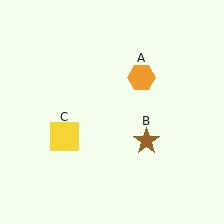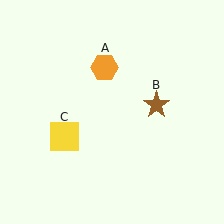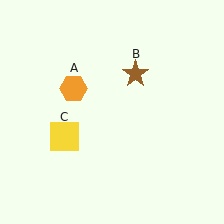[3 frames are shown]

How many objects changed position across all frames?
2 objects changed position: orange hexagon (object A), brown star (object B).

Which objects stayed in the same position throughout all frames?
Yellow square (object C) remained stationary.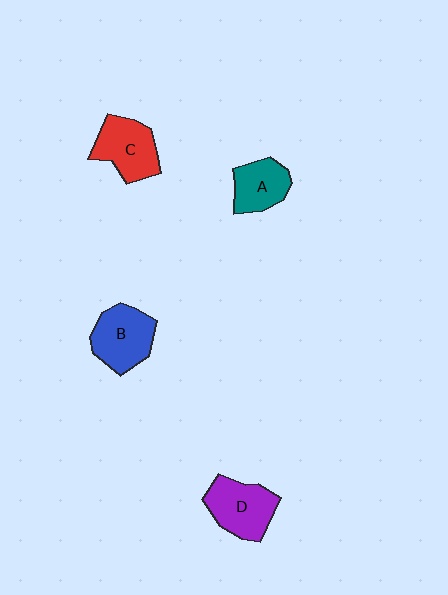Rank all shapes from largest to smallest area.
From largest to smallest: D (purple), B (blue), C (red), A (teal).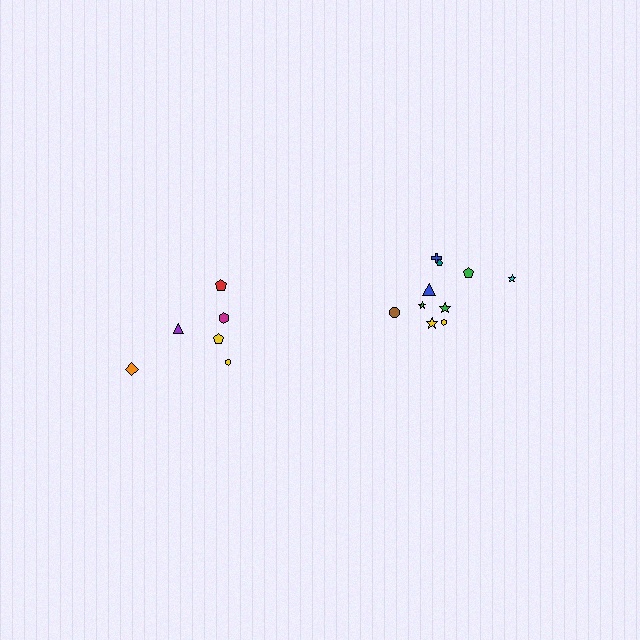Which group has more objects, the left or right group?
The right group.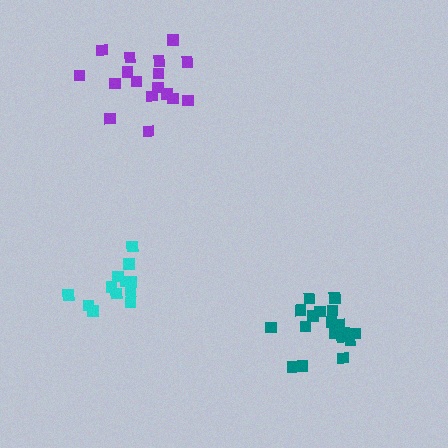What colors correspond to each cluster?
The clusters are colored: purple, cyan, teal.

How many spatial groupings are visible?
There are 3 spatial groupings.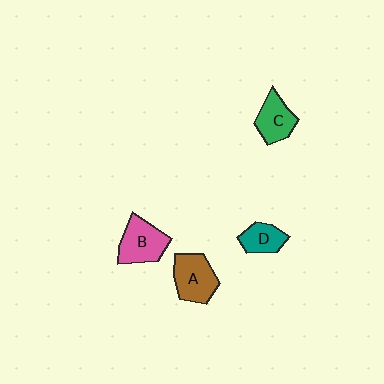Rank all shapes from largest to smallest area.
From largest to smallest: B (pink), A (brown), C (green), D (teal).